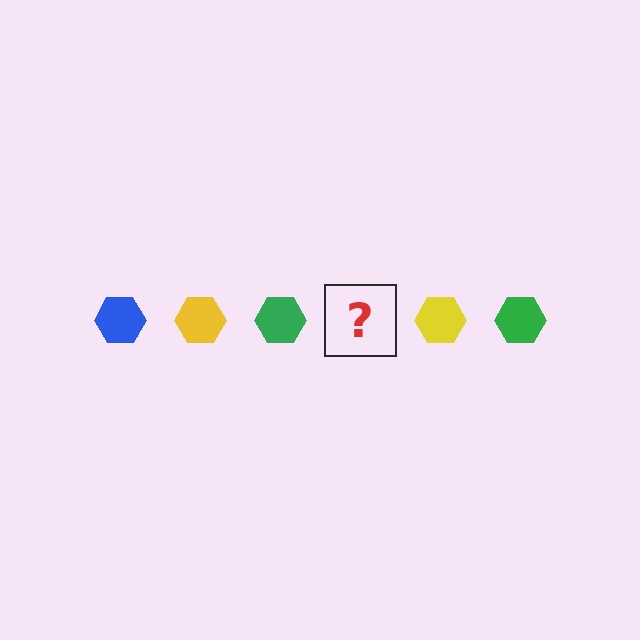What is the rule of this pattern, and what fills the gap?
The rule is that the pattern cycles through blue, yellow, green hexagons. The gap should be filled with a blue hexagon.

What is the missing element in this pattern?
The missing element is a blue hexagon.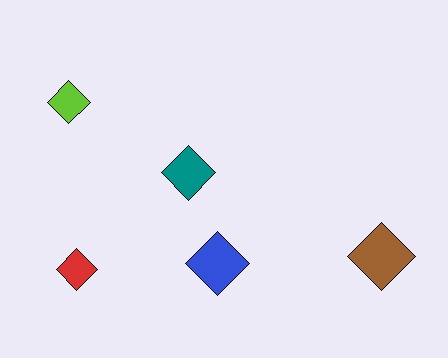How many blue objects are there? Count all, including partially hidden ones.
There is 1 blue object.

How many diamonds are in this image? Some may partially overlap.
There are 5 diamonds.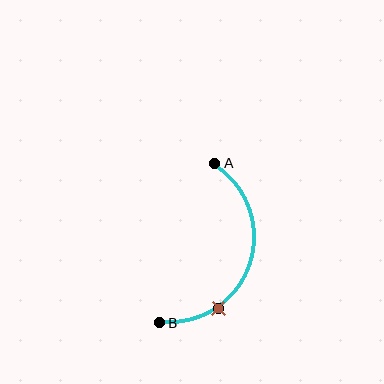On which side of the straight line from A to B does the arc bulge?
The arc bulges to the right of the straight line connecting A and B.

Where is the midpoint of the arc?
The arc midpoint is the point on the curve farthest from the straight line joining A and B. It sits to the right of that line.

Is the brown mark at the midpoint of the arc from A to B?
No. The brown mark lies on the arc but is closer to endpoint B. The arc midpoint would be at the point on the curve equidistant along the arc from both A and B.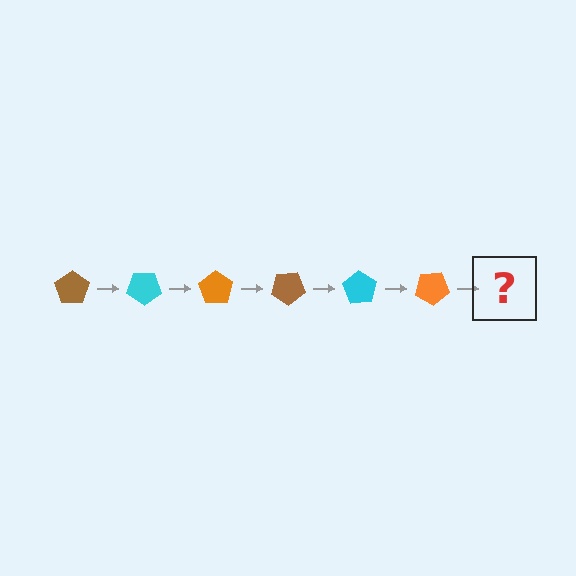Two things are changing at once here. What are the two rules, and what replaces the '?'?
The two rules are that it rotates 35 degrees each step and the color cycles through brown, cyan, and orange. The '?' should be a brown pentagon, rotated 210 degrees from the start.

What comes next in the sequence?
The next element should be a brown pentagon, rotated 210 degrees from the start.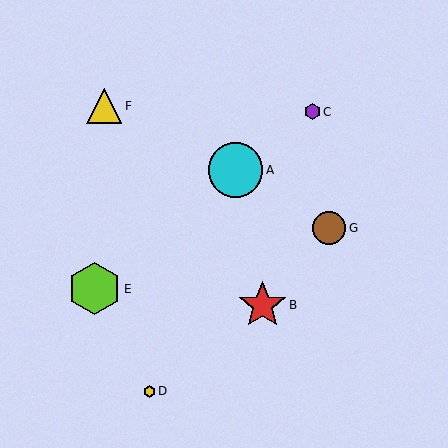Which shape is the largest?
The cyan circle (labeled A) is the largest.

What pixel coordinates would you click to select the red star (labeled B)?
Click at (262, 305) to select the red star B.